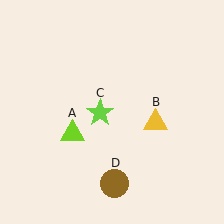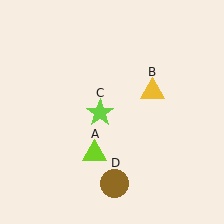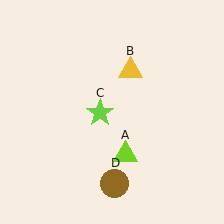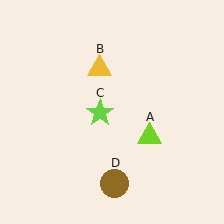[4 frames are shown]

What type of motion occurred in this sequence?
The lime triangle (object A), yellow triangle (object B) rotated counterclockwise around the center of the scene.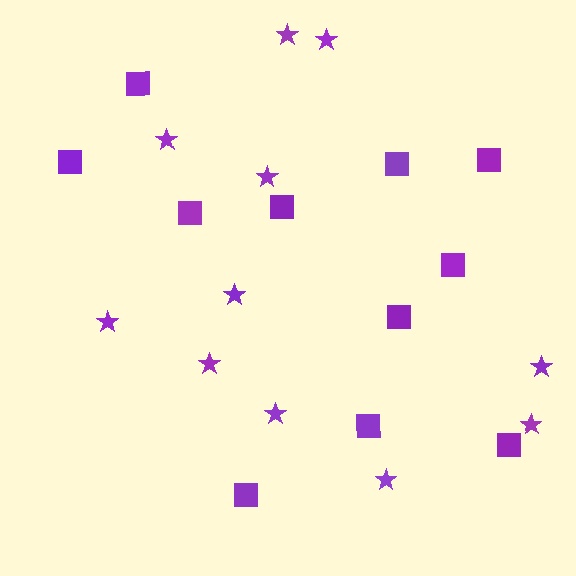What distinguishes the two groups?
There are 2 groups: one group of squares (11) and one group of stars (11).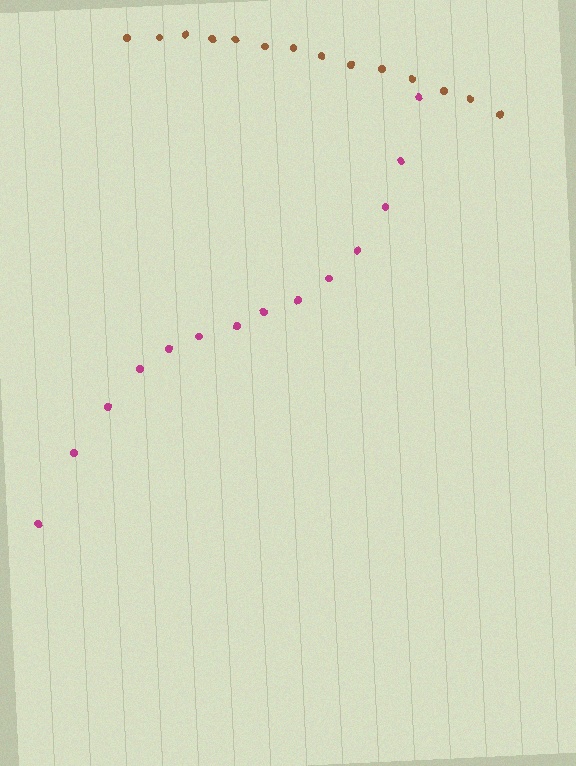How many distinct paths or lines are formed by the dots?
There are 2 distinct paths.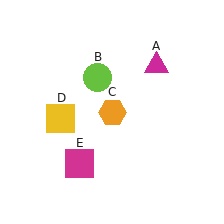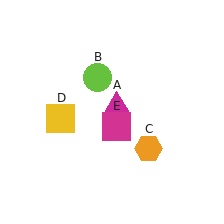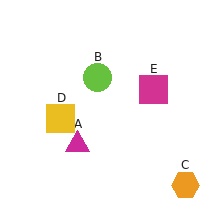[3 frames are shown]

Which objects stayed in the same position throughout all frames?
Lime circle (object B) and yellow square (object D) remained stationary.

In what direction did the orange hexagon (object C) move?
The orange hexagon (object C) moved down and to the right.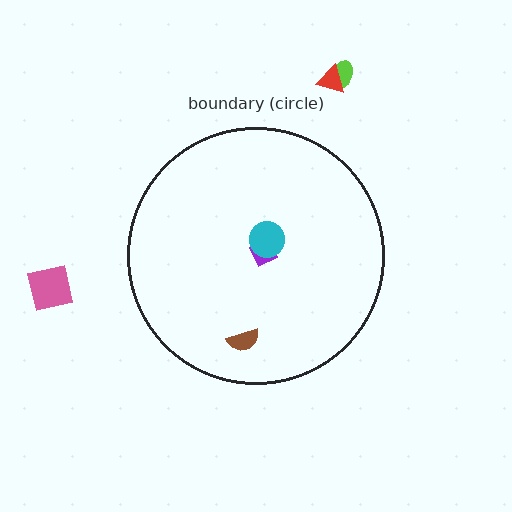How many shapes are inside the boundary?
3 inside, 3 outside.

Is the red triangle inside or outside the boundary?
Outside.